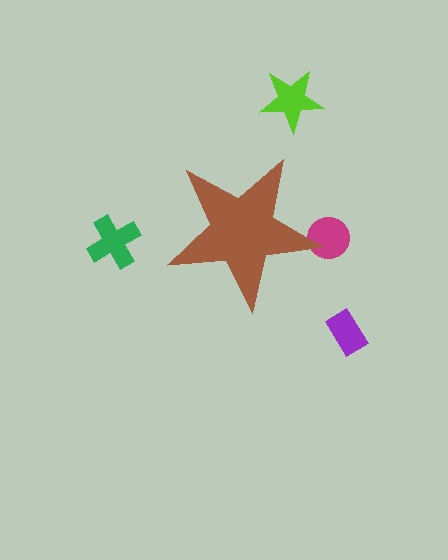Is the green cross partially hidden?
No, the green cross is fully visible.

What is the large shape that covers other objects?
A brown star.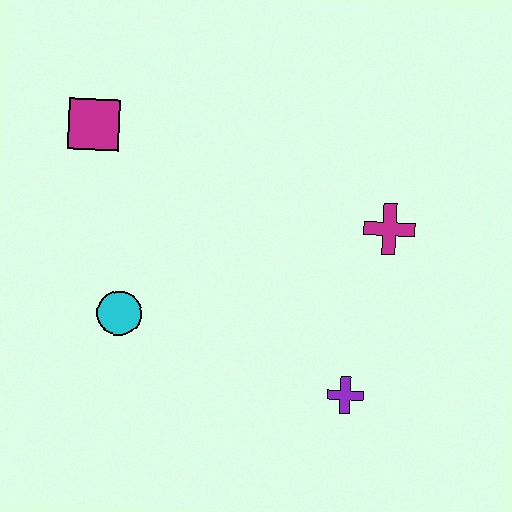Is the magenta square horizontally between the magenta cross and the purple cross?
No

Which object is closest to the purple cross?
The magenta cross is closest to the purple cross.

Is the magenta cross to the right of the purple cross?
Yes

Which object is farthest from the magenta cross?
The magenta square is farthest from the magenta cross.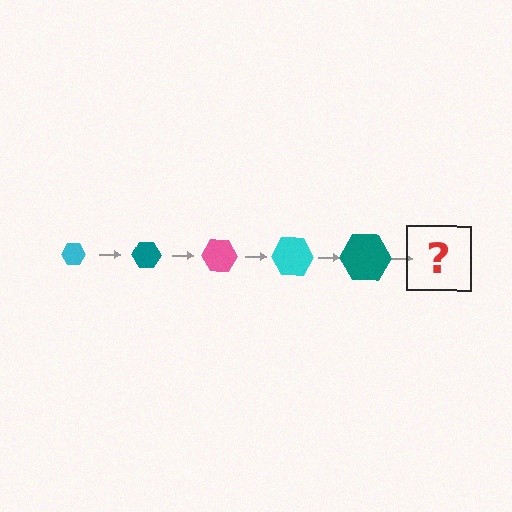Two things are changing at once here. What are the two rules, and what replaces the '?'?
The two rules are that the hexagon grows larger each step and the color cycles through cyan, teal, and pink. The '?' should be a pink hexagon, larger than the previous one.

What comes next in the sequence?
The next element should be a pink hexagon, larger than the previous one.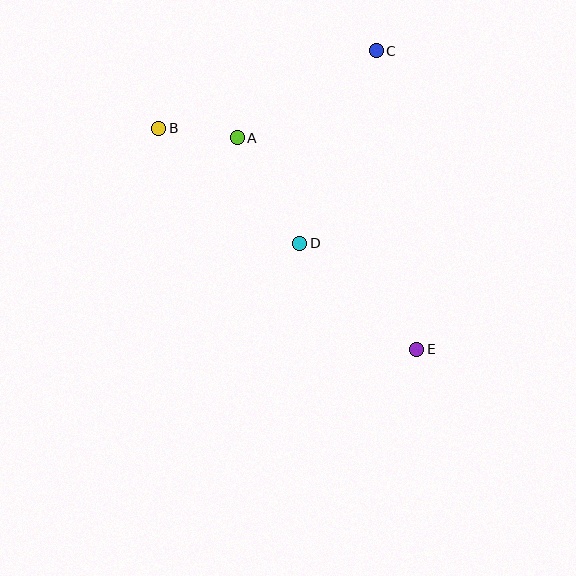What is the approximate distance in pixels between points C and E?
The distance between C and E is approximately 301 pixels.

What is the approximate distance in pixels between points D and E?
The distance between D and E is approximately 158 pixels.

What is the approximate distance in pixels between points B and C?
The distance between B and C is approximately 231 pixels.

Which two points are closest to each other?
Points A and B are closest to each other.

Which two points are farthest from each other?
Points B and E are farthest from each other.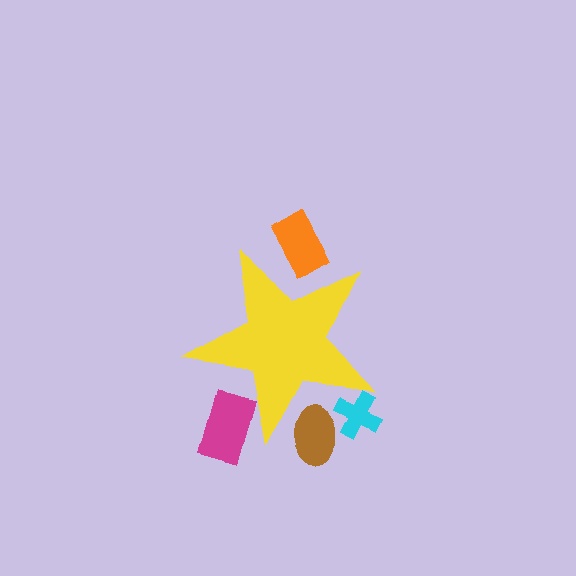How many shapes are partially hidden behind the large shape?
4 shapes are partially hidden.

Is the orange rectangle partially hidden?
Yes, the orange rectangle is partially hidden behind the yellow star.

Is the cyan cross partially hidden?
Yes, the cyan cross is partially hidden behind the yellow star.